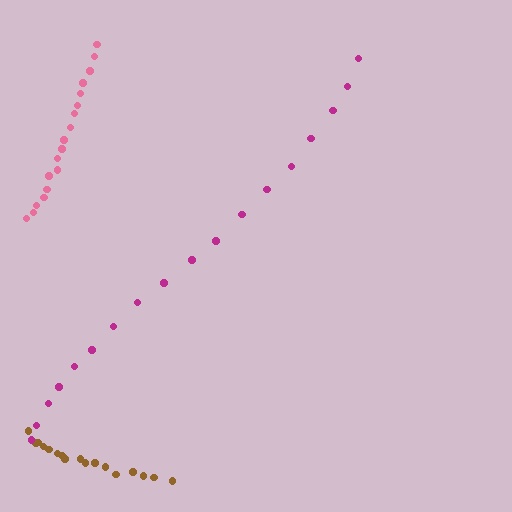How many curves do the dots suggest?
There are 3 distinct paths.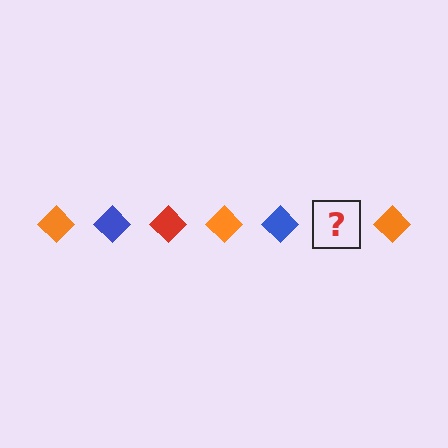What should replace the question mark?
The question mark should be replaced with a red diamond.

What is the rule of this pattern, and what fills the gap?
The rule is that the pattern cycles through orange, blue, red diamonds. The gap should be filled with a red diamond.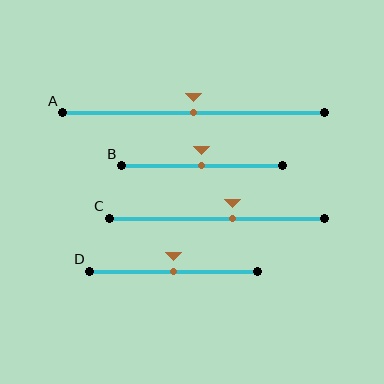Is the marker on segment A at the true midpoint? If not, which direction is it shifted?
Yes, the marker on segment A is at the true midpoint.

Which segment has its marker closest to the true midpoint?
Segment A has its marker closest to the true midpoint.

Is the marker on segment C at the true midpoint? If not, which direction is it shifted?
No, the marker on segment C is shifted to the right by about 7% of the segment length.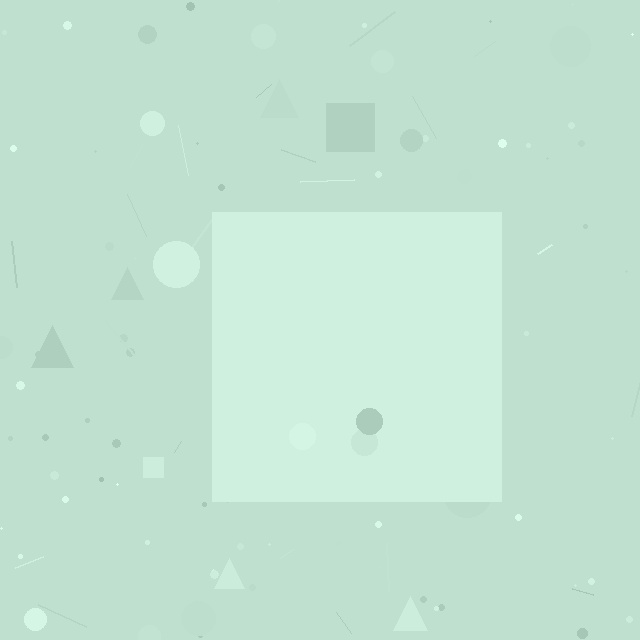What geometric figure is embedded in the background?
A square is embedded in the background.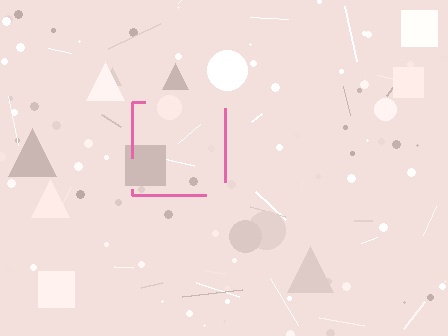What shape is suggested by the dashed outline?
The dashed outline suggests a square.